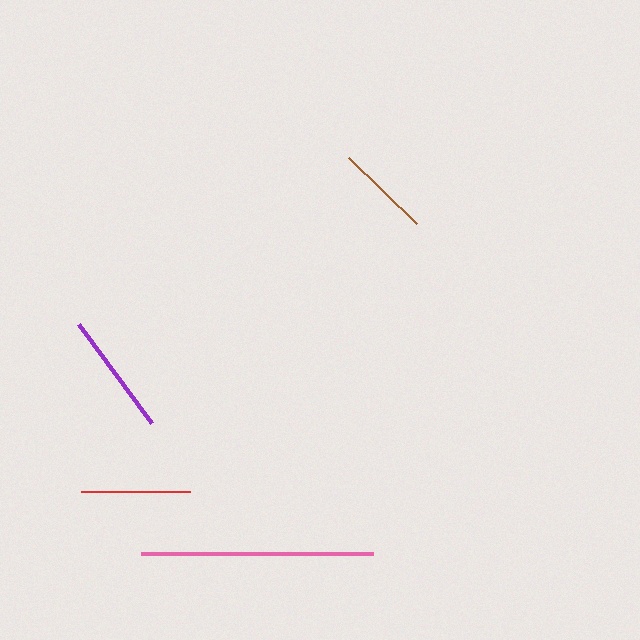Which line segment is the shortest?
The brown line is the shortest at approximately 94 pixels.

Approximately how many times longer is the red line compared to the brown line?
The red line is approximately 1.2 times the length of the brown line.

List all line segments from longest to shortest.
From longest to shortest: pink, purple, red, brown.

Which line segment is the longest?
The pink line is the longest at approximately 231 pixels.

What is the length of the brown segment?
The brown segment is approximately 94 pixels long.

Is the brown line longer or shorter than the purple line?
The purple line is longer than the brown line.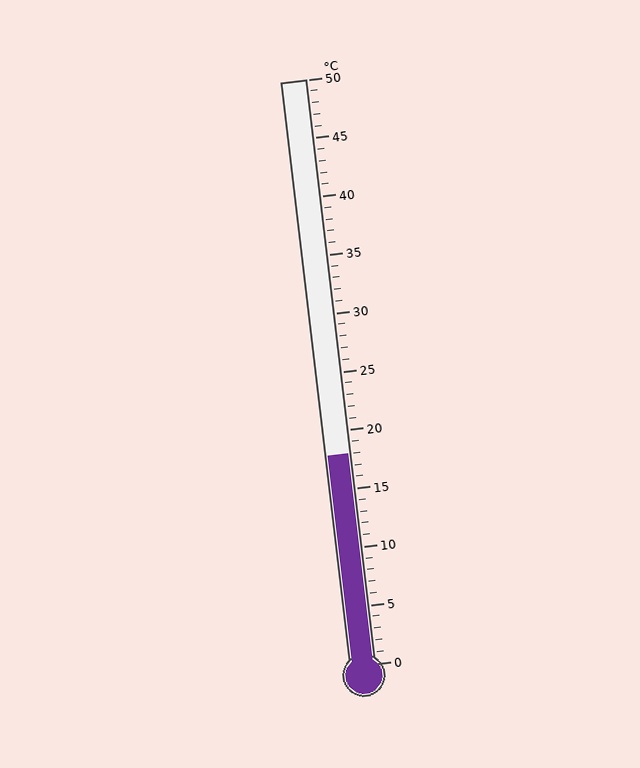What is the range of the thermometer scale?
The thermometer scale ranges from 0°C to 50°C.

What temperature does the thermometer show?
The thermometer shows approximately 18°C.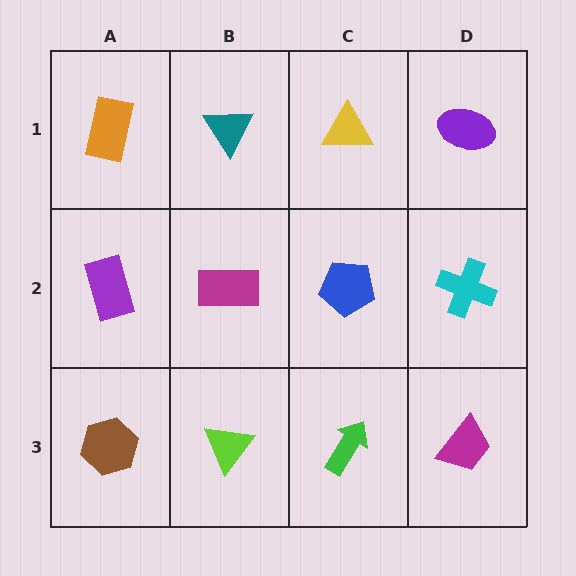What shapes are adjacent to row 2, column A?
An orange rectangle (row 1, column A), a brown hexagon (row 3, column A), a magenta rectangle (row 2, column B).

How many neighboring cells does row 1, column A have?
2.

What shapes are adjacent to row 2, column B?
A teal triangle (row 1, column B), a lime triangle (row 3, column B), a purple rectangle (row 2, column A), a blue pentagon (row 2, column C).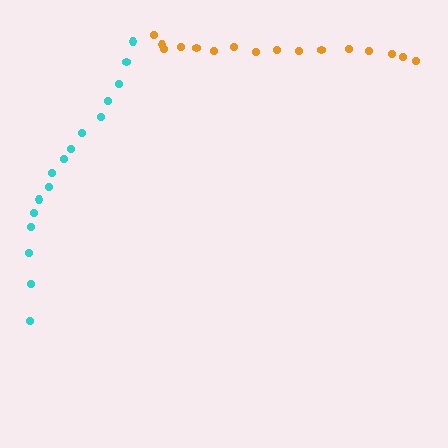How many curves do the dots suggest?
There are 2 distinct paths.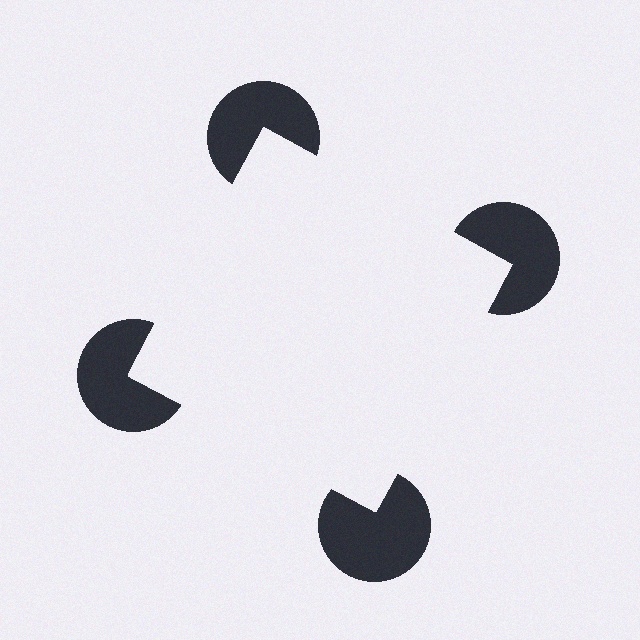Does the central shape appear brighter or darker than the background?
It typically appears slightly brighter than the background, even though no actual brightness change is drawn.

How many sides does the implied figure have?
4 sides.